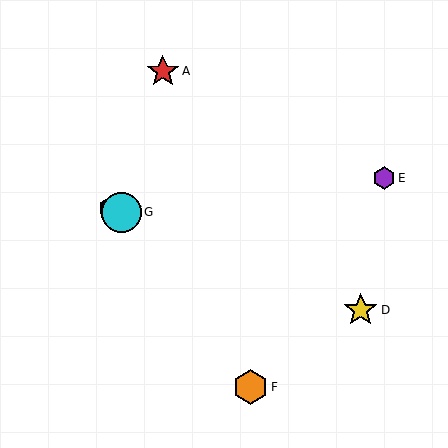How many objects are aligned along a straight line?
4 objects (B, C, D, G) are aligned along a straight line.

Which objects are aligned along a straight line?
Objects B, C, D, G are aligned along a straight line.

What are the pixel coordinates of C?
Object C is at (116, 210).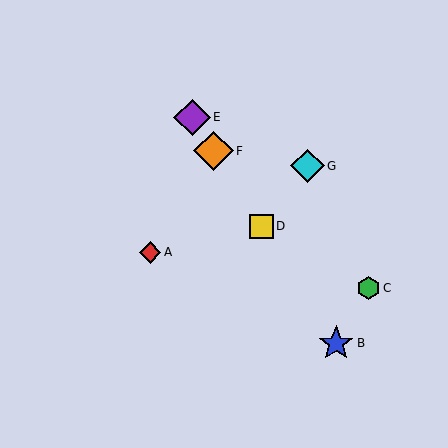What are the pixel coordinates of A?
Object A is at (150, 252).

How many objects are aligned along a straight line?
4 objects (B, D, E, F) are aligned along a straight line.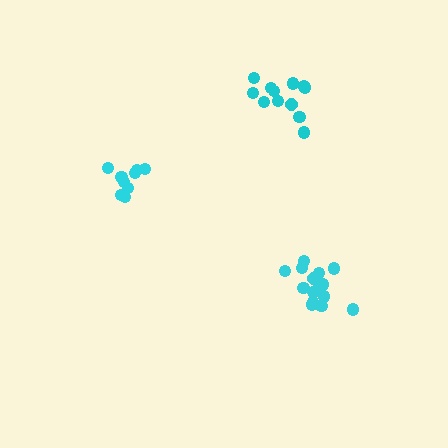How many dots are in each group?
Group 1: 12 dots, Group 2: 15 dots, Group 3: 9 dots (36 total).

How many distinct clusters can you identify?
There are 3 distinct clusters.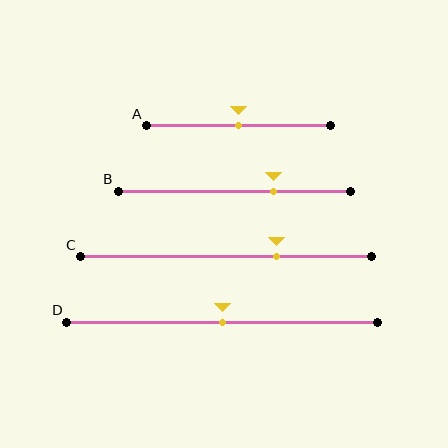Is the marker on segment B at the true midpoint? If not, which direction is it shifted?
No, the marker on segment B is shifted to the right by about 17% of the segment length.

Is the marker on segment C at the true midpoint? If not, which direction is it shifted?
No, the marker on segment C is shifted to the right by about 17% of the segment length.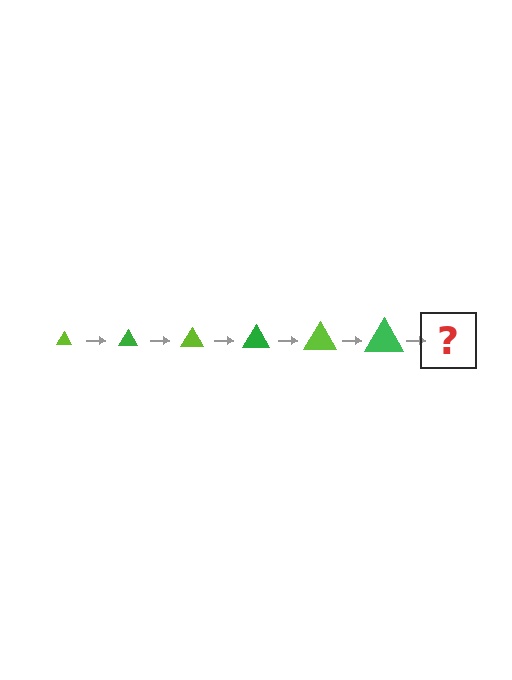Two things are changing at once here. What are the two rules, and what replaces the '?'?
The two rules are that the triangle grows larger each step and the color cycles through lime and green. The '?' should be a lime triangle, larger than the previous one.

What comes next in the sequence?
The next element should be a lime triangle, larger than the previous one.